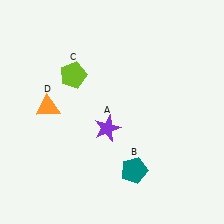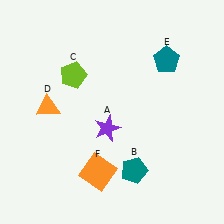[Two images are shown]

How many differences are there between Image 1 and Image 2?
There are 2 differences between the two images.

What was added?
A teal pentagon (E), an orange square (F) were added in Image 2.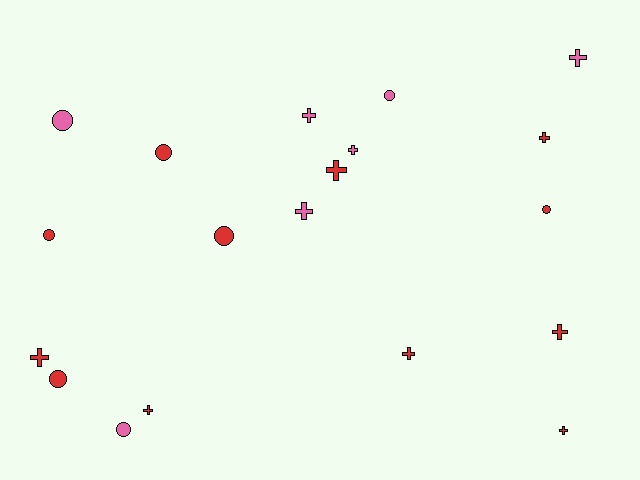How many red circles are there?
There are 5 red circles.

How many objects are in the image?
There are 19 objects.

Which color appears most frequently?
Red, with 12 objects.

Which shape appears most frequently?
Cross, with 11 objects.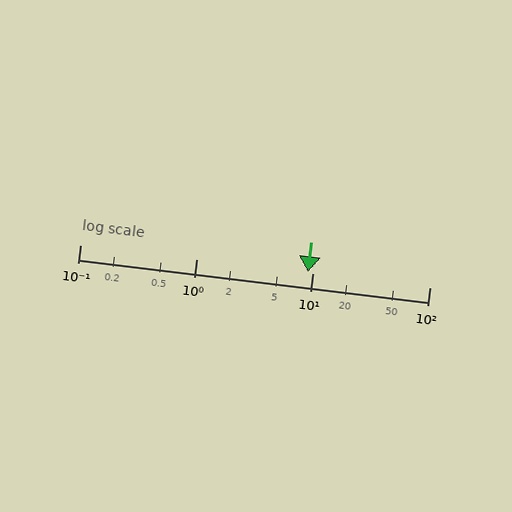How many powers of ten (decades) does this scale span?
The scale spans 3 decades, from 0.1 to 100.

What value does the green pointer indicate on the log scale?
The pointer indicates approximately 9.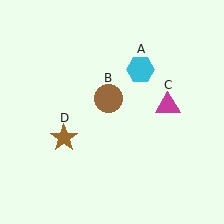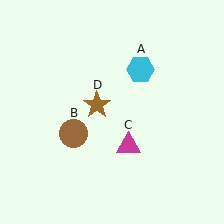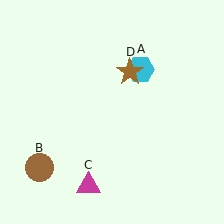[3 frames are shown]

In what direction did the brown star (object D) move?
The brown star (object D) moved up and to the right.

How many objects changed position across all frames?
3 objects changed position: brown circle (object B), magenta triangle (object C), brown star (object D).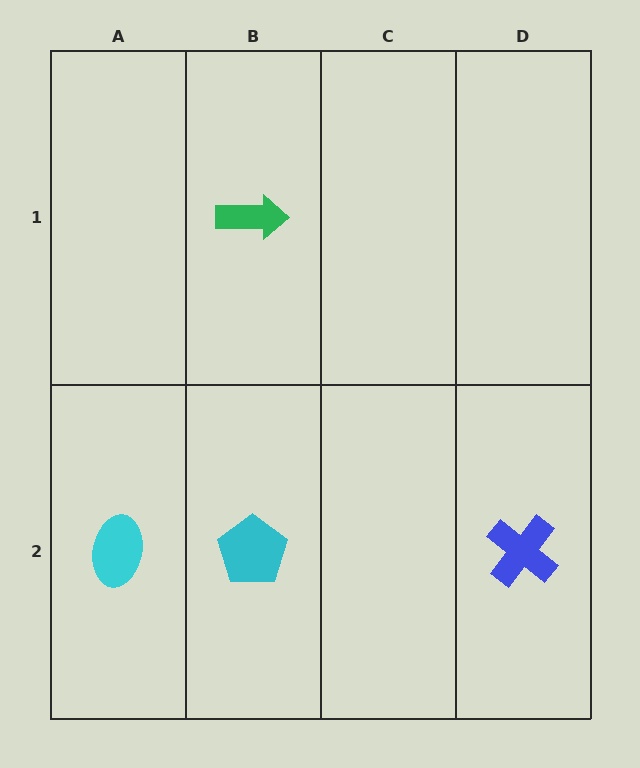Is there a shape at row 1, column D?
No, that cell is empty.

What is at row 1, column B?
A green arrow.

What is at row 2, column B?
A cyan pentagon.